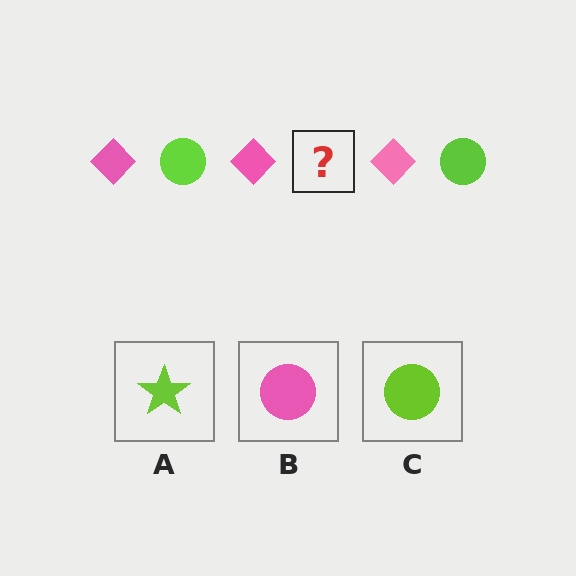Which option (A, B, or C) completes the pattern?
C.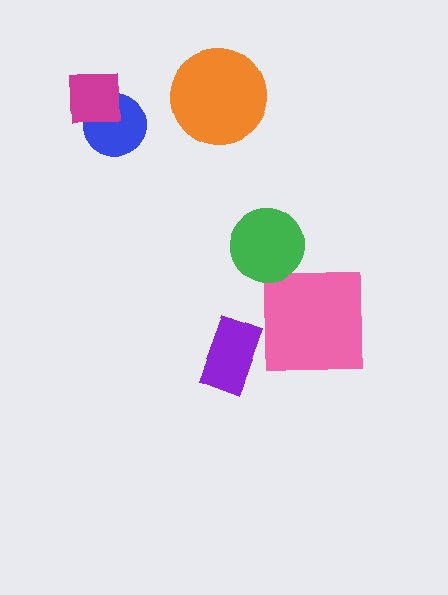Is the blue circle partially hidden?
Yes, it is partially covered by another shape.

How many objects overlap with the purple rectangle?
0 objects overlap with the purple rectangle.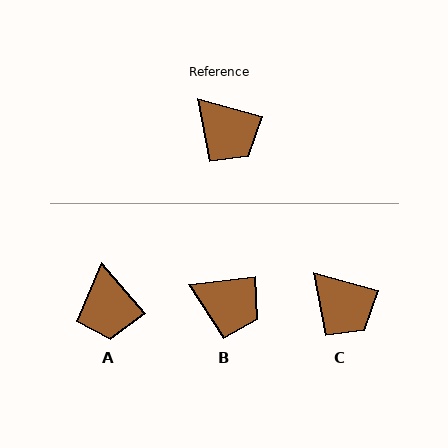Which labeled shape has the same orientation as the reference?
C.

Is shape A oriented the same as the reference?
No, it is off by about 34 degrees.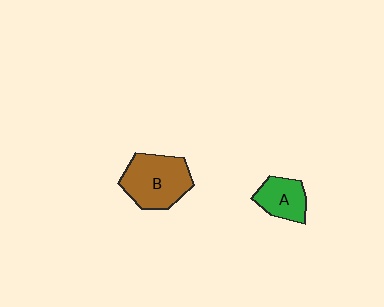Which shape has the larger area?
Shape B (brown).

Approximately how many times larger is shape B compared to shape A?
Approximately 1.7 times.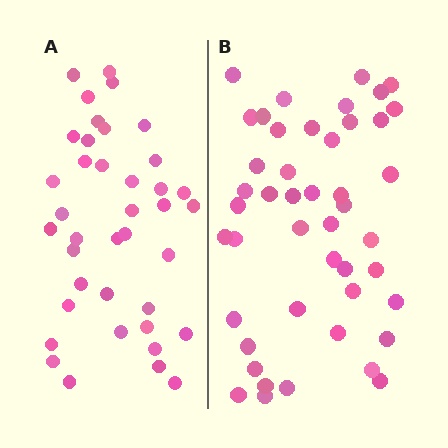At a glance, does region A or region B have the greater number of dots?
Region B (the right region) has more dots.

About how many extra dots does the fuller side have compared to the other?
Region B has roughly 8 or so more dots than region A.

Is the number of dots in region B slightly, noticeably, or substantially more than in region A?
Region B has only slightly more — the two regions are fairly close. The ratio is roughly 1.2 to 1.